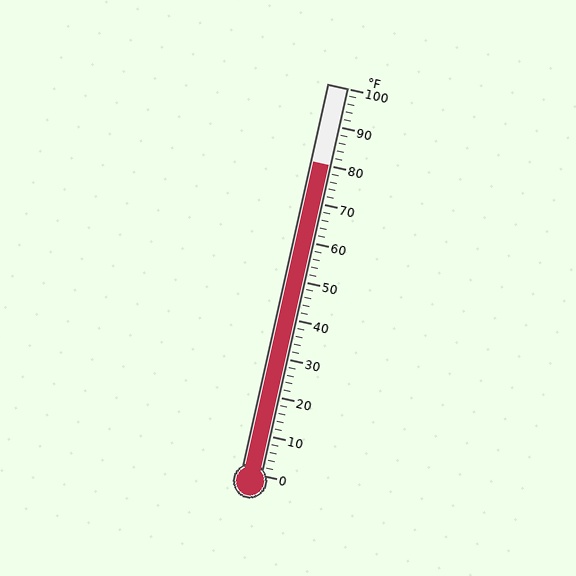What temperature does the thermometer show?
The thermometer shows approximately 80°F.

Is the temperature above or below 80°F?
The temperature is at 80°F.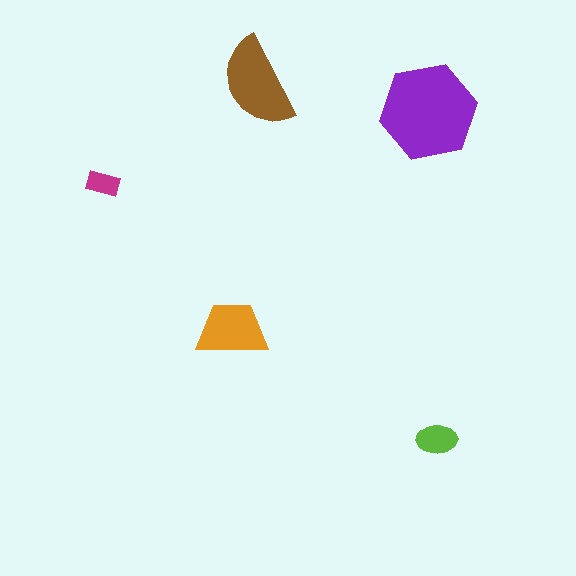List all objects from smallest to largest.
The magenta rectangle, the lime ellipse, the orange trapezoid, the brown semicircle, the purple hexagon.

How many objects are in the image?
There are 5 objects in the image.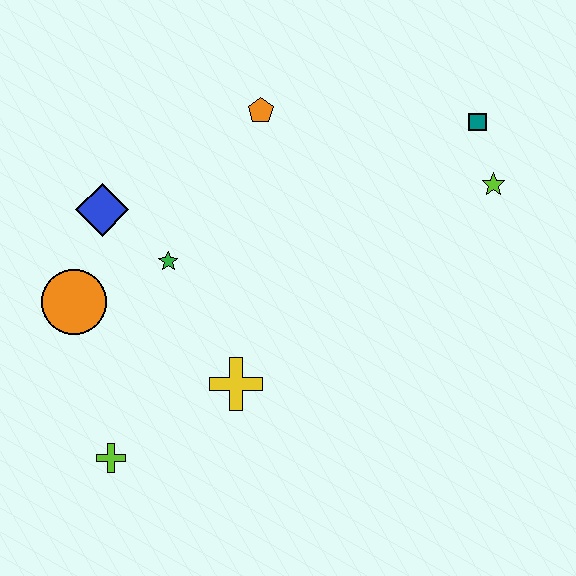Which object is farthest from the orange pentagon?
The lime cross is farthest from the orange pentagon.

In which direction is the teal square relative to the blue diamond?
The teal square is to the right of the blue diamond.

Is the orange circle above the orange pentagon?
No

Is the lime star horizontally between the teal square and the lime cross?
No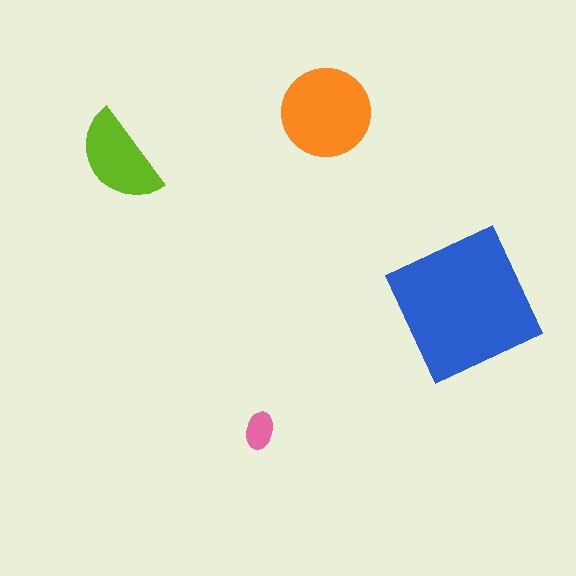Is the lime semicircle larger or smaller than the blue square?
Smaller.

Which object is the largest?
The blue square.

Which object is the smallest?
The pink ellipse.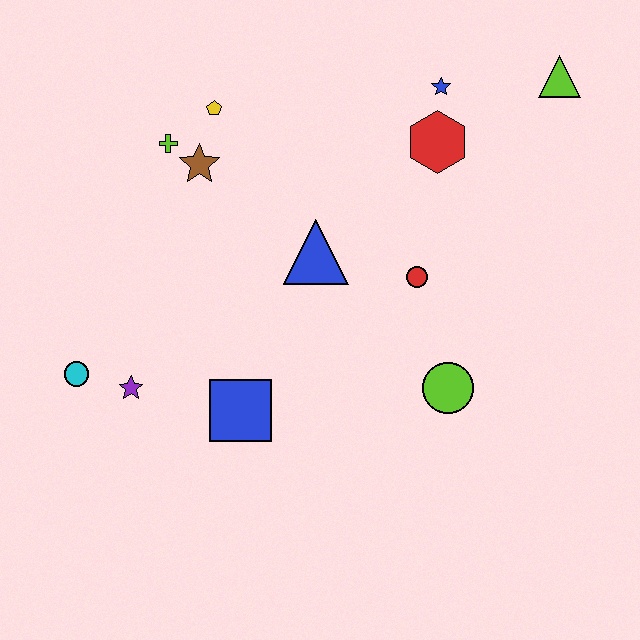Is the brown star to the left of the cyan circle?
No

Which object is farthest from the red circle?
The cyan circle is farthest from the red circle.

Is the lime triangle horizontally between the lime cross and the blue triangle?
No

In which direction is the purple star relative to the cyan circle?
The purple star is to the right of the cyan circle.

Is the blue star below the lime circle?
No